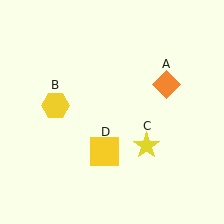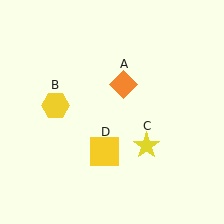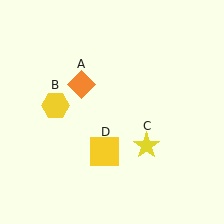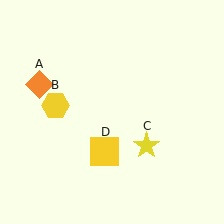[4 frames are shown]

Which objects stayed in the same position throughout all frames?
Yellow hexagon (object B) and yellow star (object C) and yellow square (object D) remained stationary.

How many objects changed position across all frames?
1 object changed position: orange diamond (object A).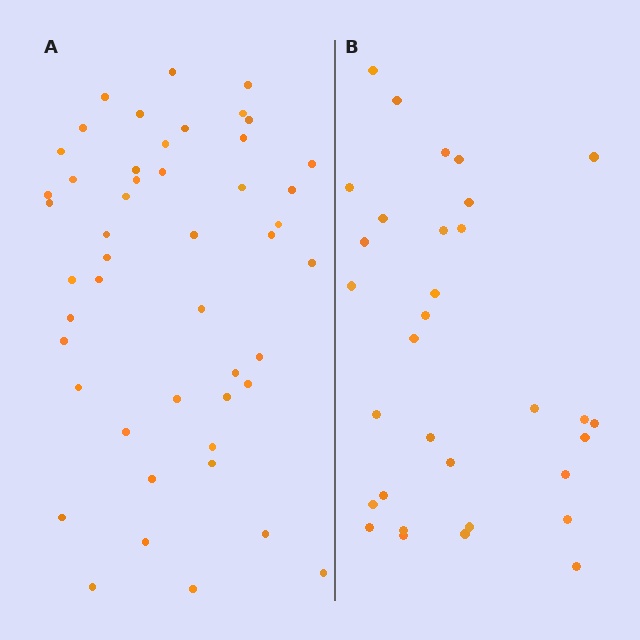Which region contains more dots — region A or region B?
Region A (the left region) has more dots.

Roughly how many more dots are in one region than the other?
Region A has approximately 15 more dots than region B.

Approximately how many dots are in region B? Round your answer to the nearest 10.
About 30 dots. (The exact count is 32, which rounds to 30.)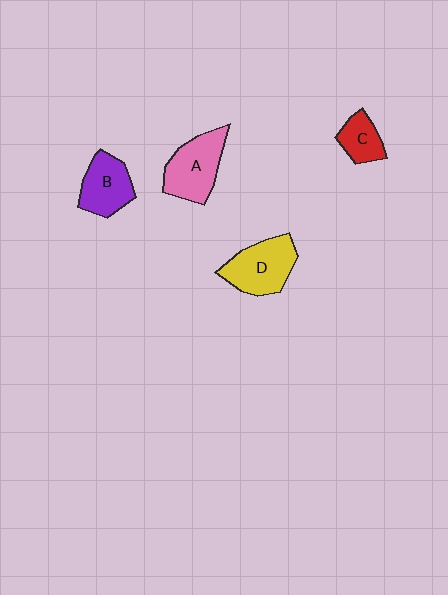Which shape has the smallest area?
Shape C (red).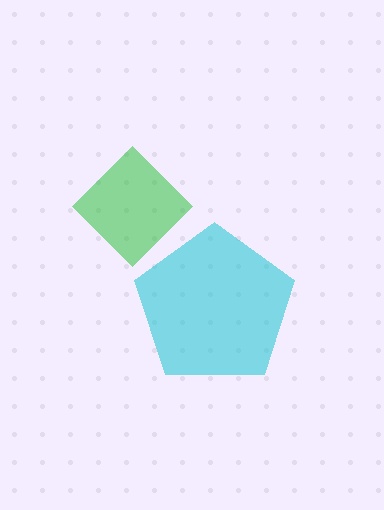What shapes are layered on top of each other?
The layered shapes are: a green diamond, a cyan pentagon.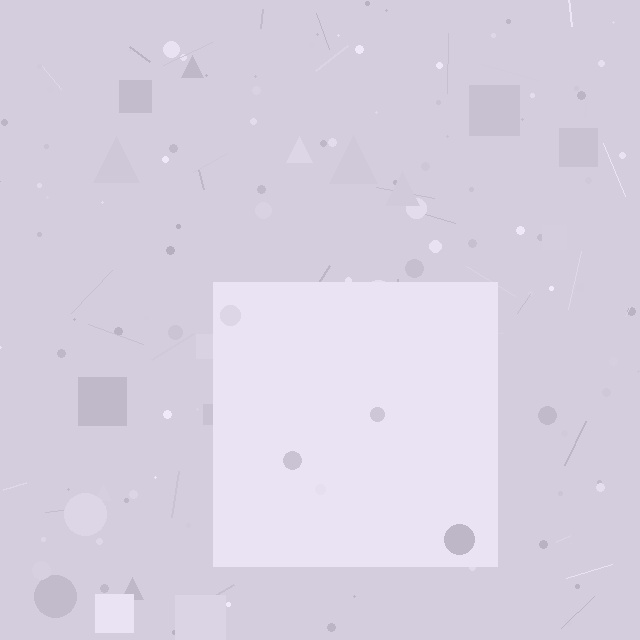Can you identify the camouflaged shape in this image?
The camouflaged shape is a square.